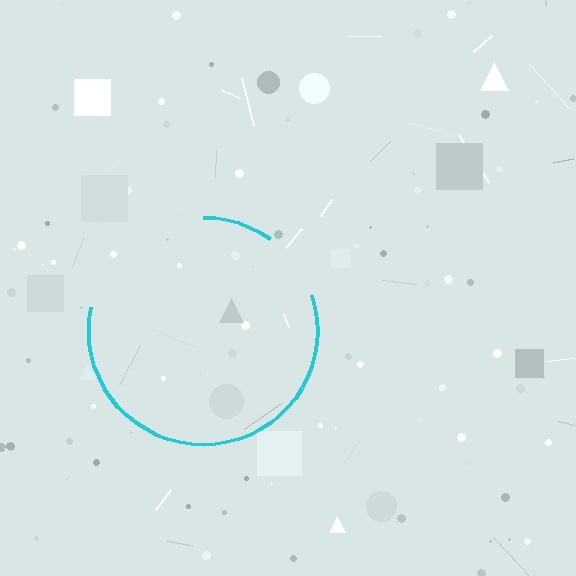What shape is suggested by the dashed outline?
The dashed outline suggests a circle.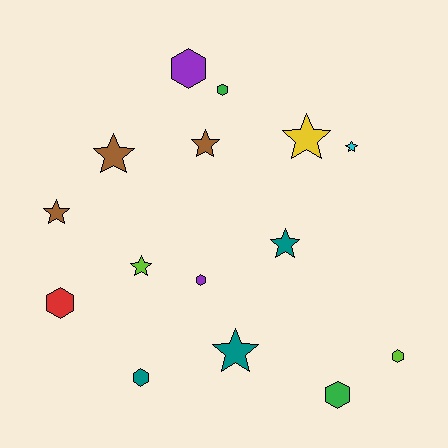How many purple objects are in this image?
There are 2 purple objects.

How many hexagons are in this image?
There are 7 hexagons.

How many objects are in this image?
There are 15 objects.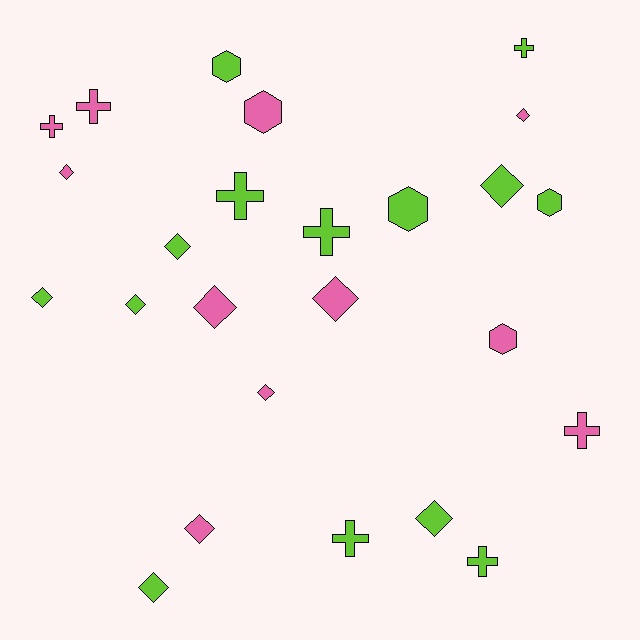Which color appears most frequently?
Lime, with 14 objects.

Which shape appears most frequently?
Diamond, with 12 objects.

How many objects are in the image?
There are 25 objects.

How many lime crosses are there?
There are 5 lime crosses.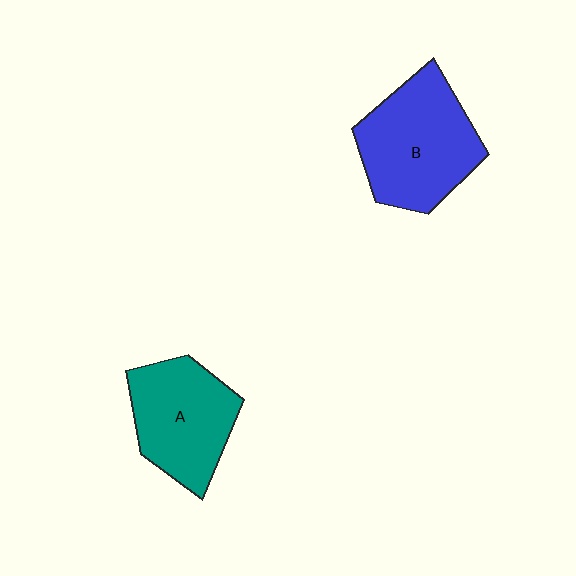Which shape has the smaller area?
Shape A (teal).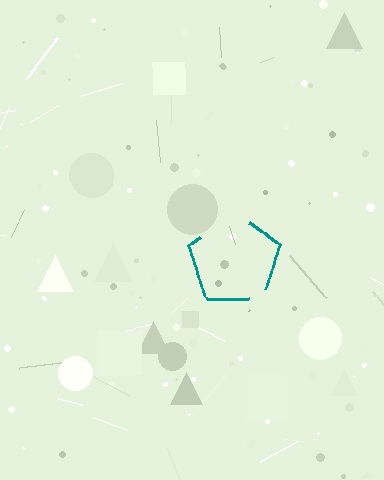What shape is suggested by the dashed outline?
The dashed outline suggests a pentagon.